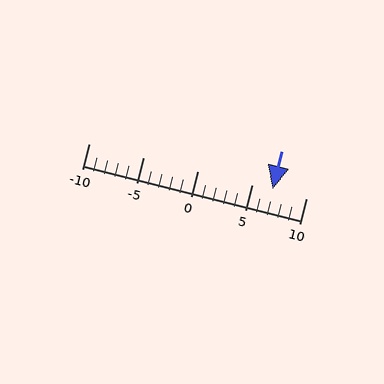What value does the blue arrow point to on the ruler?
The blue arrow points to approximately 7.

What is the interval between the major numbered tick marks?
The major tick marks are spaced 5 units apart.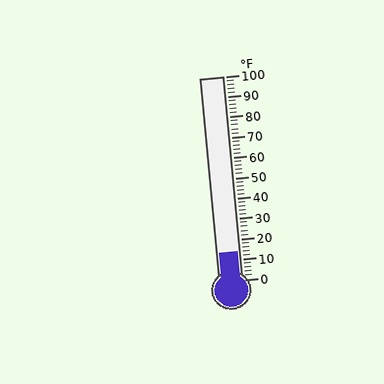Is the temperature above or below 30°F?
The temperature is below 30°F.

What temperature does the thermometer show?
The thermometer shows approximately 14°F.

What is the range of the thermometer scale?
The thermometer scale ranges from 0°F to 100°F.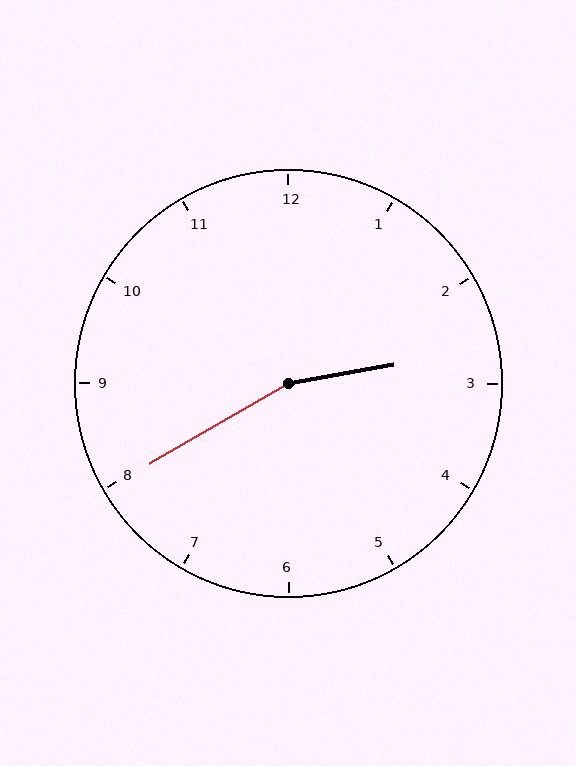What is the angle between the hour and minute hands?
Approximately 160 degrees.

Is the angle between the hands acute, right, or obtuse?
It is obtuse.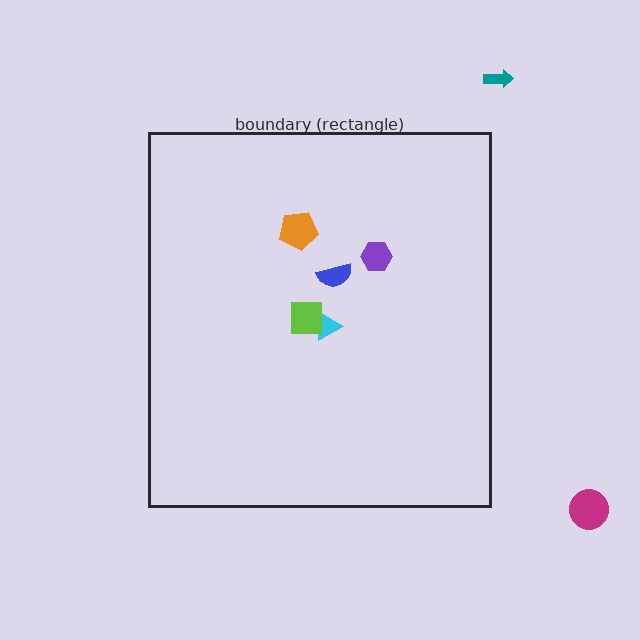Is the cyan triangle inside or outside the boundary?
Inside.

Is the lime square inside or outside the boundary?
Inside.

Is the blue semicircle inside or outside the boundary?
Inside.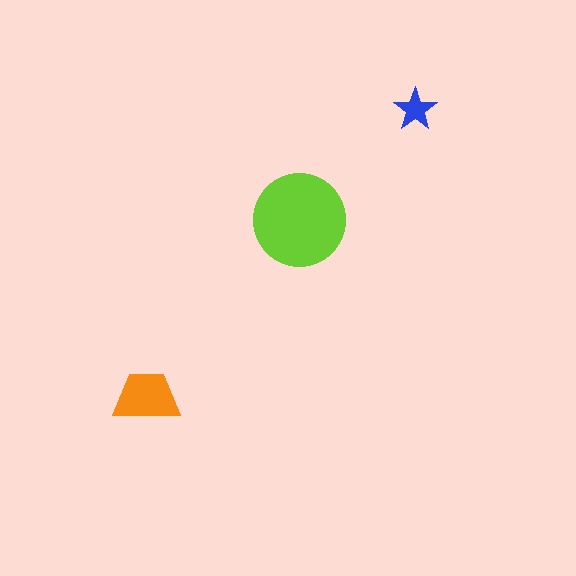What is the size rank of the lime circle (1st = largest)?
1st.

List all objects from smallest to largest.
The blue star, the orange trapezoid, the lime circle.